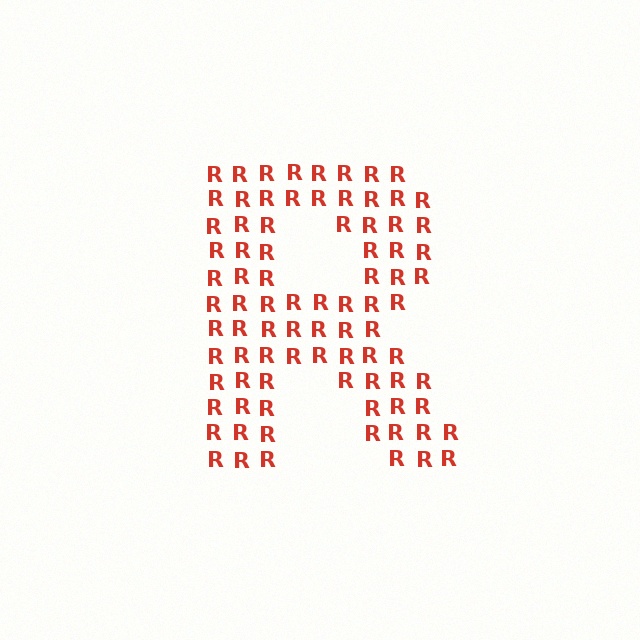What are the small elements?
The small elements are letter R's.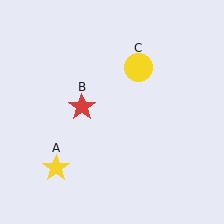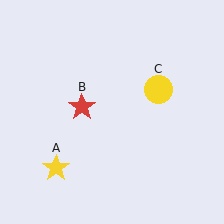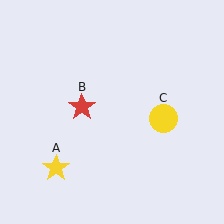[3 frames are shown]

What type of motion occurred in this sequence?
The yellow circle (object C) rotated clockwise around the center of the scene.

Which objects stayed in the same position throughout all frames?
Yellow star (object A) and red star (object B) remained stationary.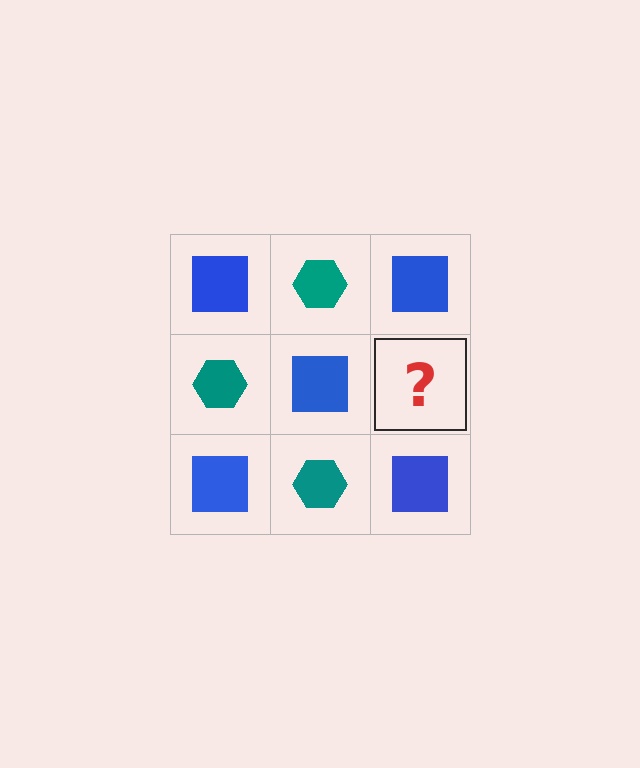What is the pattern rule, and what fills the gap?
The rule is that it alternates blue square and teal hexagon in a checkerboard pattern. The gap should be filled with a teal hexagon.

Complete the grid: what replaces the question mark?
The question mark should be replaced with a teal hexagon.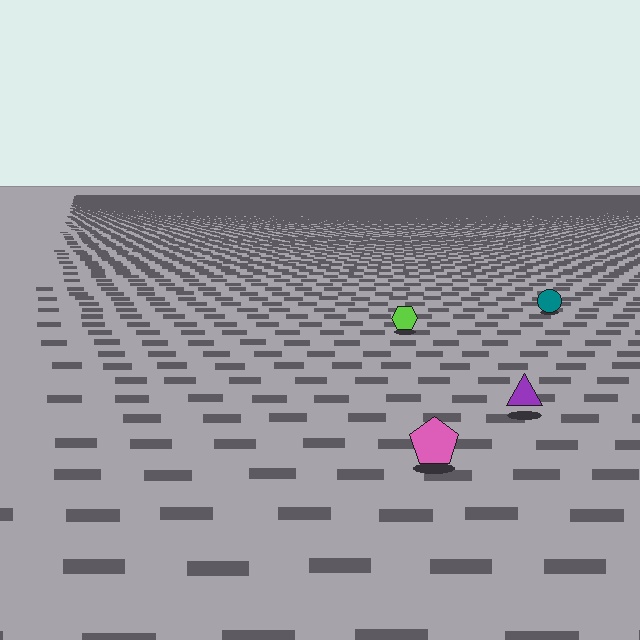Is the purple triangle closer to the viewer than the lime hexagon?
Yes. The purple triangle is closer — you can tell from the texture gradient: the ground texture is coarser near it.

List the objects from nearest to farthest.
From nearest to farthest: the pink pentagon, the purple triangle, the lime hexagon, the teal circle.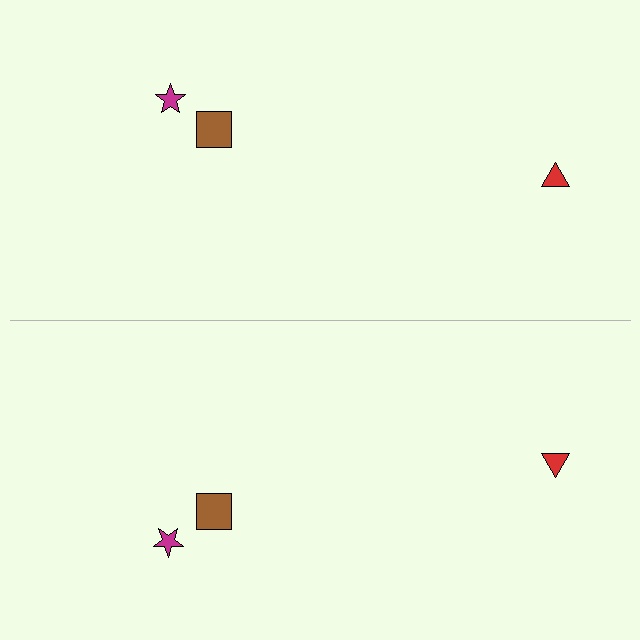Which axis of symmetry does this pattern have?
The pattern has a horizontal axis of symmetry running through the center of the image.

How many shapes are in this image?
There are 6 shapes in this image.